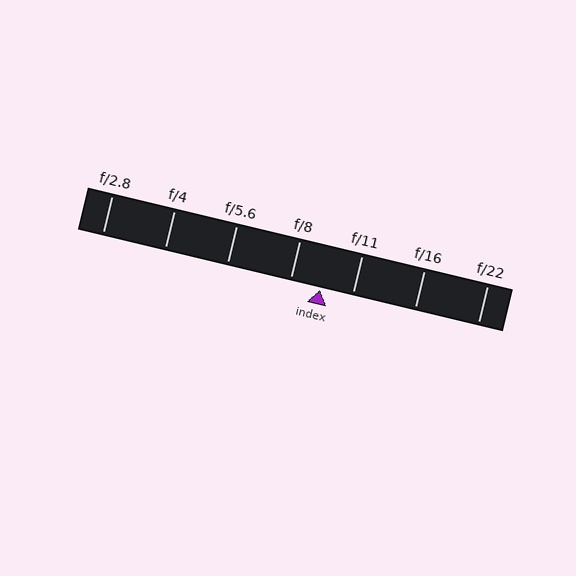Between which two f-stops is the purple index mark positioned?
The index mark is between f/8 and f/11.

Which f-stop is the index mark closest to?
The index mark is closest to f/8.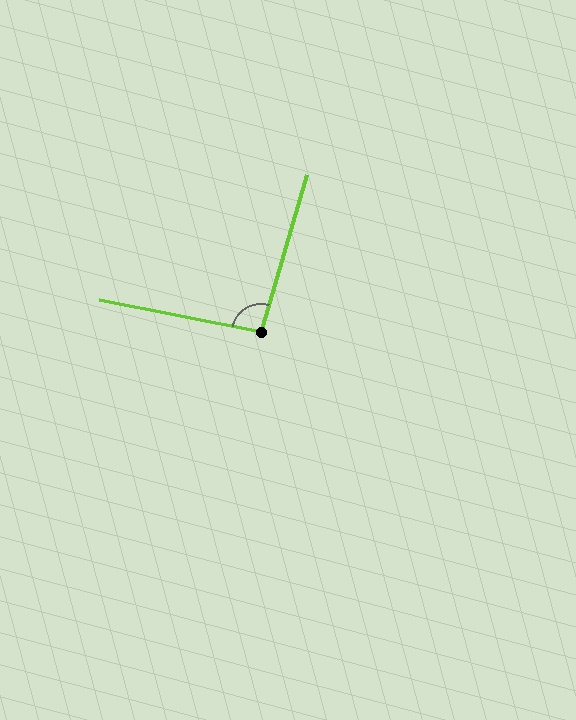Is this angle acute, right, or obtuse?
It is obtuse.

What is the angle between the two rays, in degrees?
Approximately 95 degrees.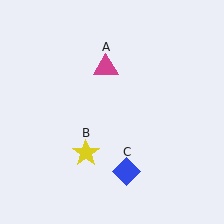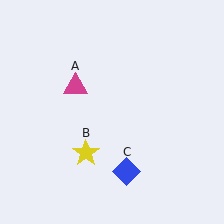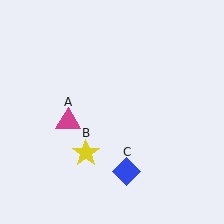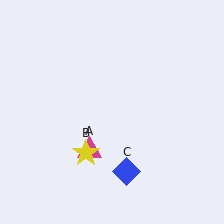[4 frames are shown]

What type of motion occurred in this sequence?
The magenta triangle (object A) rotated counterclockwise around the center of the scene.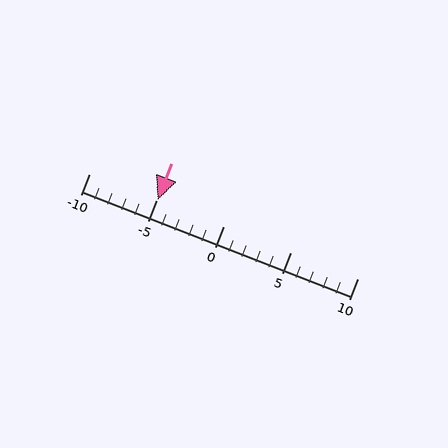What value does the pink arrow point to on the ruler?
The pink arrow points to approximately -5.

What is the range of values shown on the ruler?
The ruler shows values from -10 to 10.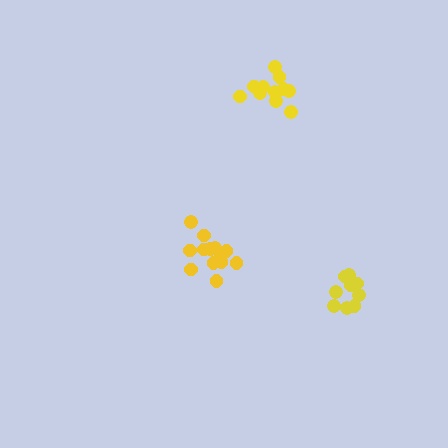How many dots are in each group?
Group 1: 13 dots, Group 2: 10 dots, Group 3: 11 dots (34 total).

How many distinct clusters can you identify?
There are 3 distinct clusters.